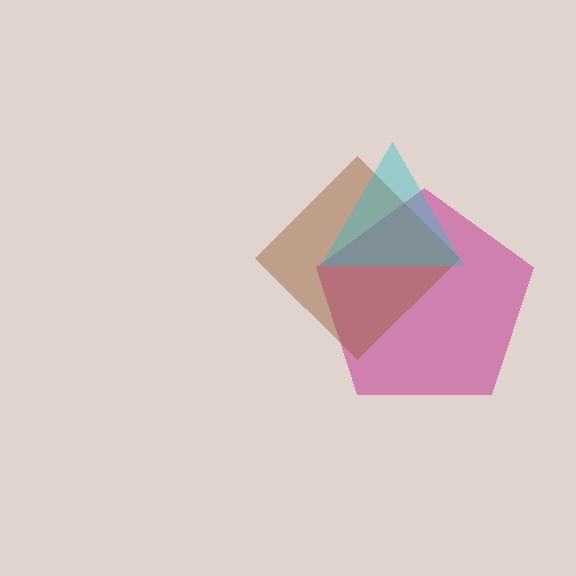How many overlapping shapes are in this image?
There are 3 overlapping shapes in the image.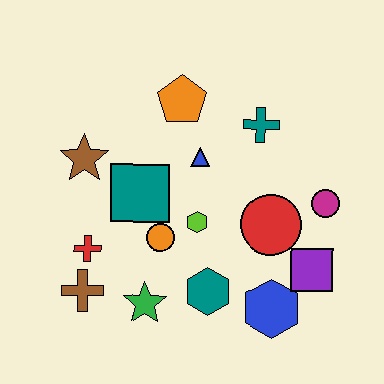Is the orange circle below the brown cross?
No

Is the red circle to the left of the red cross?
No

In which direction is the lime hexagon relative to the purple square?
The lime hexagon is to the left of the purple square.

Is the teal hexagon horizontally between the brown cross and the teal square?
No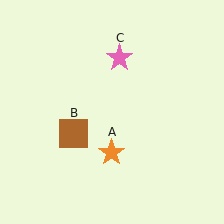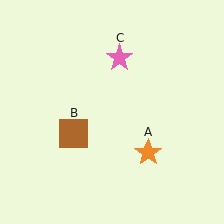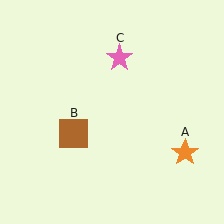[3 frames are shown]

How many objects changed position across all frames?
1 object changed position: orange star (object A).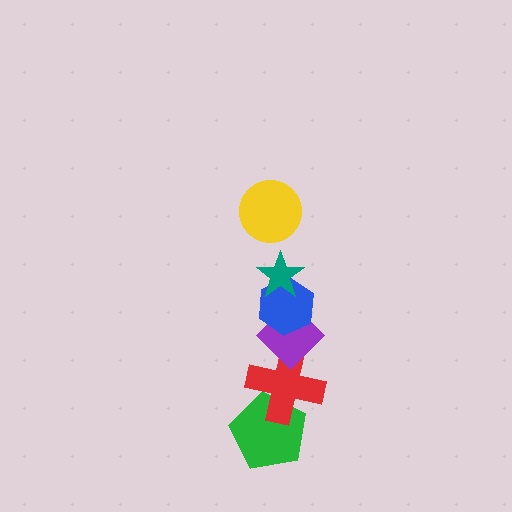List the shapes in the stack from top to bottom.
From top to bottom: the yellow circle, the teal star, the blue hexagon, the purple diamond, the red cross, the green pentagon.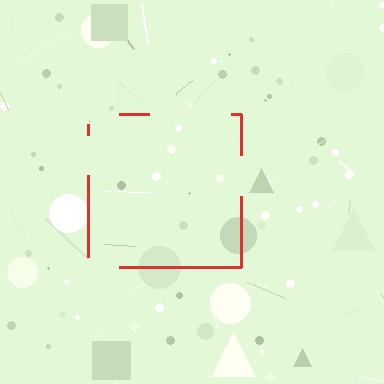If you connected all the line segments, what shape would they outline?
They would outline a square.